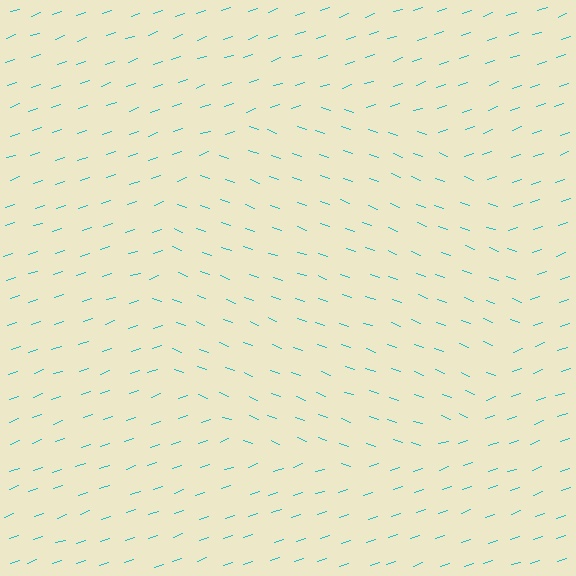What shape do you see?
I see a circle.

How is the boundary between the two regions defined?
The boundary is defined purely by a change in line orientation (approximately 39 degrees difference). All lines are the same color and thickness.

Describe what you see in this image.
The image is filled with small cyan line segments. A circle region in the image has lines oriented differently from the surrounding lines, creating a visible texture boundary.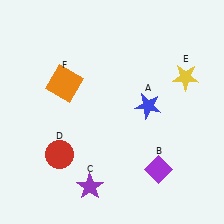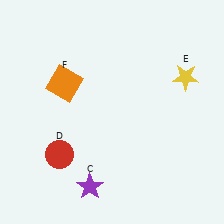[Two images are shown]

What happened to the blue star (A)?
The blue star (A) was removed in Image 2. It was in the top-right area of Image 1.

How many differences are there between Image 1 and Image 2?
There are 2 differences between the two images.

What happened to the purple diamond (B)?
The purple diamond (B) was removed in Image 2. It was in the bottom-right area of Image 1.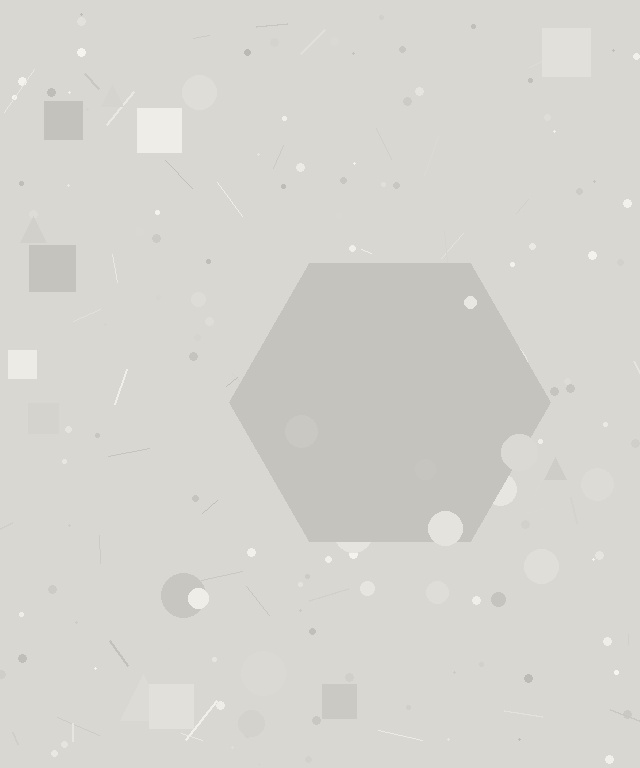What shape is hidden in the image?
A hexagon is hidden in the image.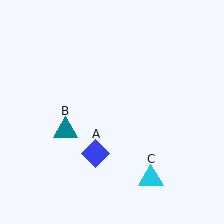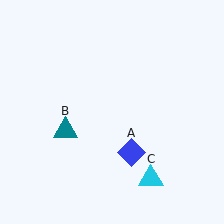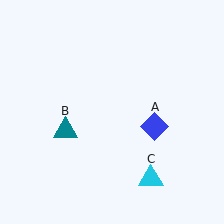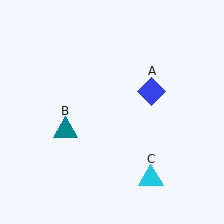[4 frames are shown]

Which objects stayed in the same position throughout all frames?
Teal triangle (object B) and cyan triangle (object C) remained stationary.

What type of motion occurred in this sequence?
The blue diamond (object A) rotated counterclockwise around the center of the scene.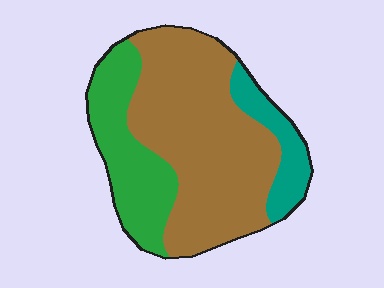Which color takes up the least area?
Teal, at roughly 15%.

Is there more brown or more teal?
Brown.